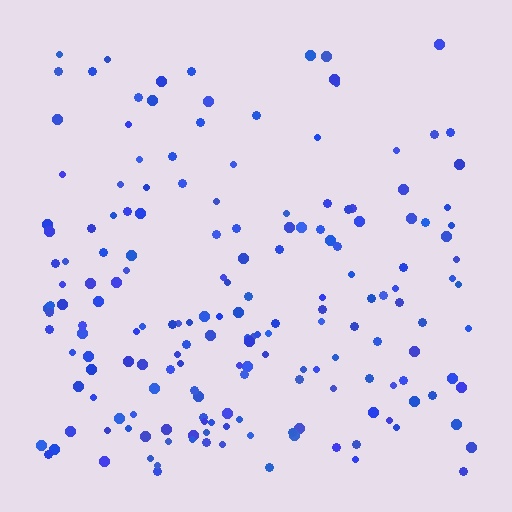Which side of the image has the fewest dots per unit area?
The top.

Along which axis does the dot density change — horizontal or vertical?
Vertical.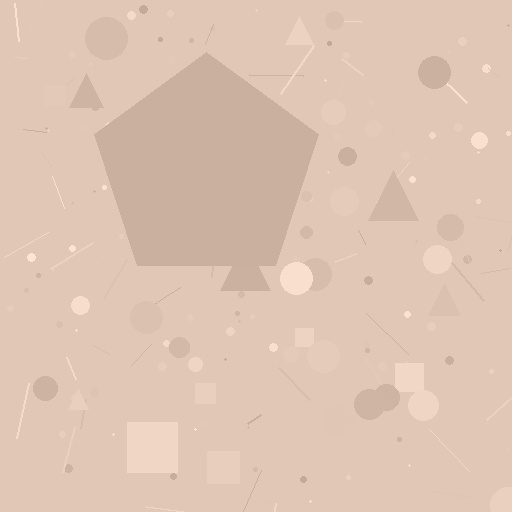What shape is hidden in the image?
A pentagon is hidden in the image.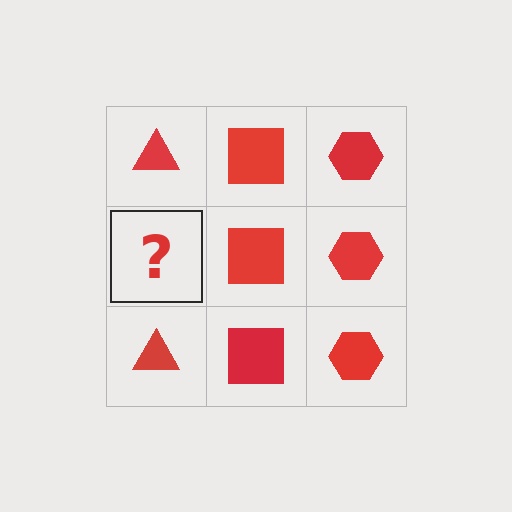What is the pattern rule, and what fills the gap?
The rule is that each column has a consistent shape. The gap should be filled with a red triangle.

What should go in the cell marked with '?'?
The missing cell should contain a red triangle.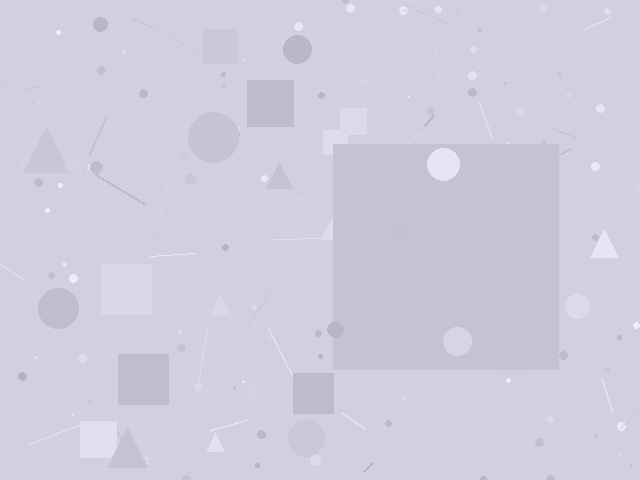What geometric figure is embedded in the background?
A square is embedded in the background.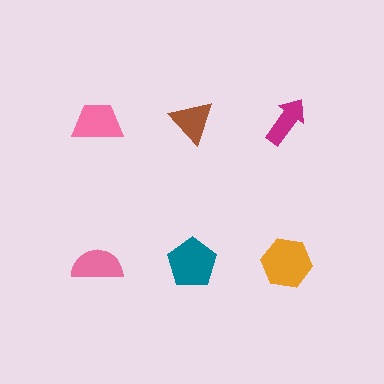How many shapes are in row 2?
3 shapes.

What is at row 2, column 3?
An orange hexagon.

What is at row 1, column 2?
A brown triangle.